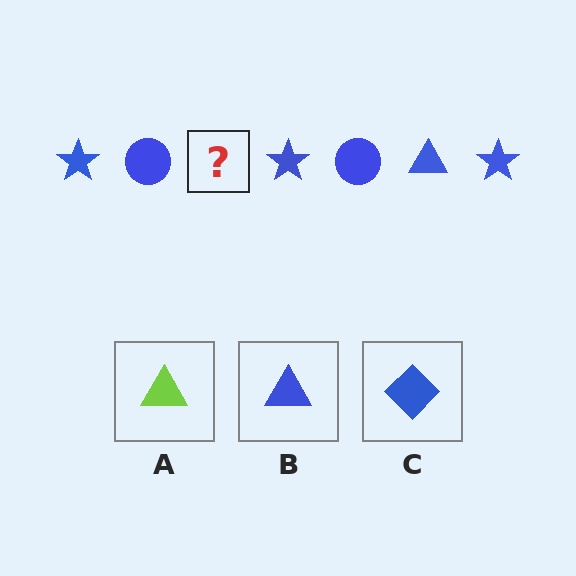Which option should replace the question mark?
Option B.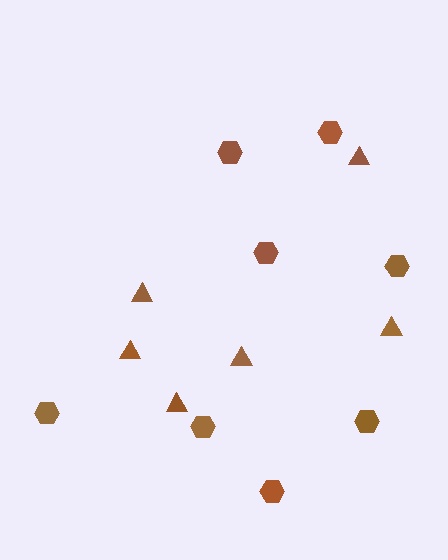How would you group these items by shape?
There are 2 groups: one group of triangles (6) and one group of hexagons (8).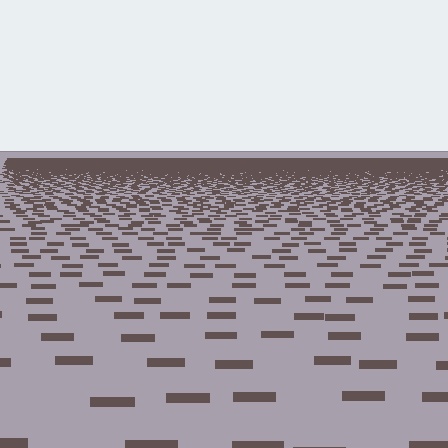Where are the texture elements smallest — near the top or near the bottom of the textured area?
Near the top.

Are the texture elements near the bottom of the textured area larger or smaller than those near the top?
Larger. Near the bottom, elements are closer to the viewer and appear at a bigger on-screen size.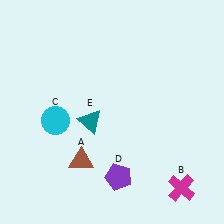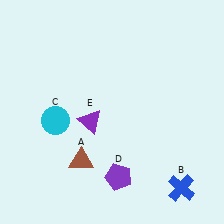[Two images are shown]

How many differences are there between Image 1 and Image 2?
There are 2 differences between the two images.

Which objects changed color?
B changed from magenta to blue. E changed from teal to purple.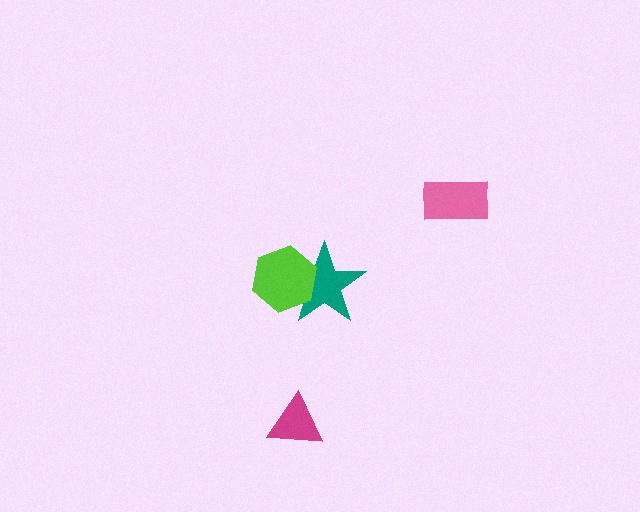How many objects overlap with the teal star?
1 object overlaps with the teal star.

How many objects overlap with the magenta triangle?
0 objects overlap with the magenta triangle.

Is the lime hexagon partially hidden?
No, no other shape covers it.